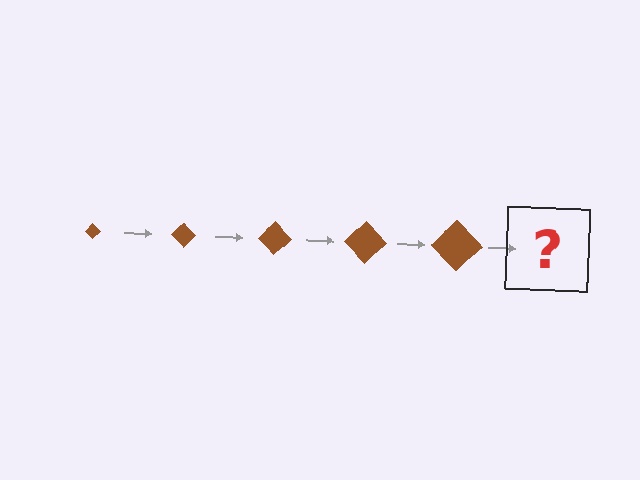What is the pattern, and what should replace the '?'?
The pattern is that the diamond gets progressively larger each step. The '?' should be a brown diamond, larger than the previous one.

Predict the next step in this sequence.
The next step is a brown diamond, larger than the previous one.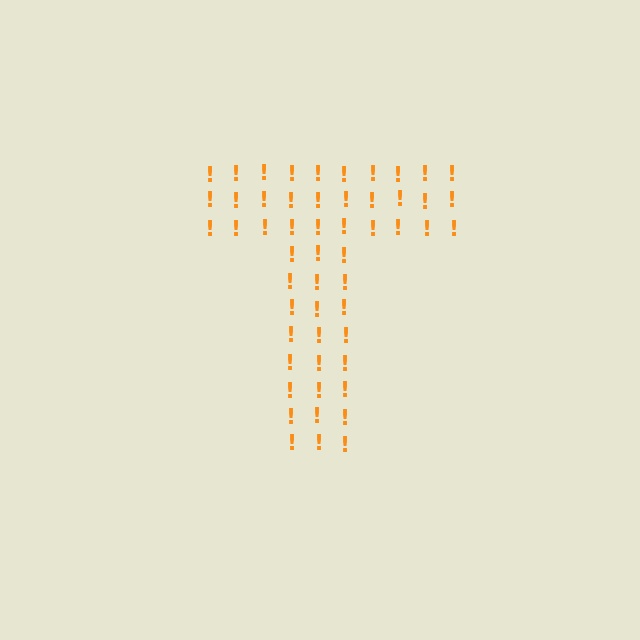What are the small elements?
The small elements are exclamation marks.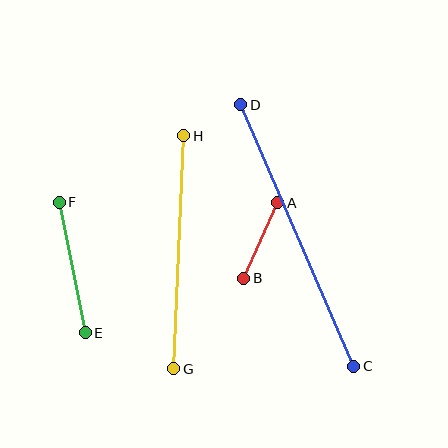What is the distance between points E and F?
The distance is approximately 133 pixels.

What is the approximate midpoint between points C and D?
The midpoint is at approximately (297, 236) pixels.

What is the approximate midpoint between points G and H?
The midpoint is at approximately (179, 252) pixels.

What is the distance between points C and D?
The distance is approximately 285 pixels.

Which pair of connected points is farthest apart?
Points C and D are farthest apart.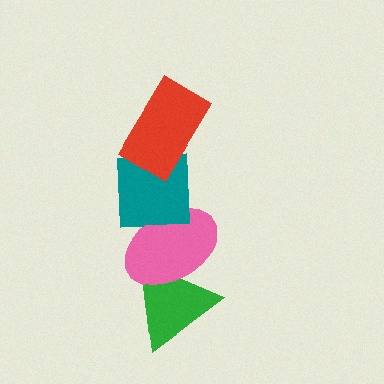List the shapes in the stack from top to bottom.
From top to bottom: the red rectangle, the teal square, the pink ellipse, the green triangle.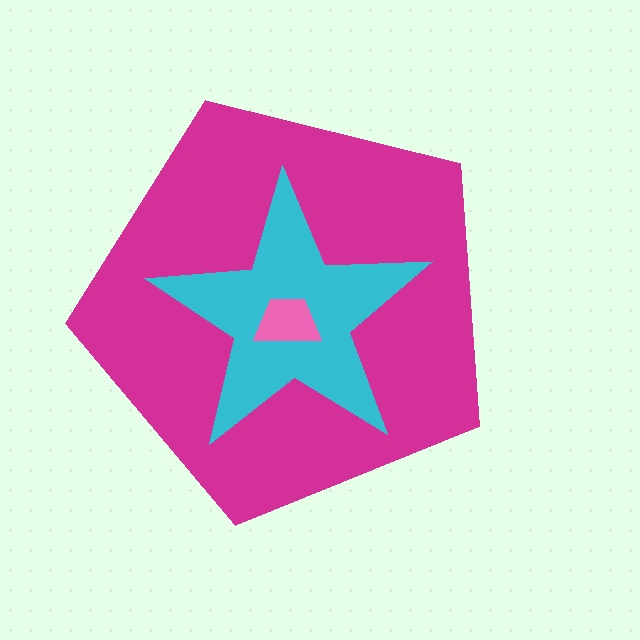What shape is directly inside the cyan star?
The pink trapezoid.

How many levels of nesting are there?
3.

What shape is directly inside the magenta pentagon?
The cyan star.